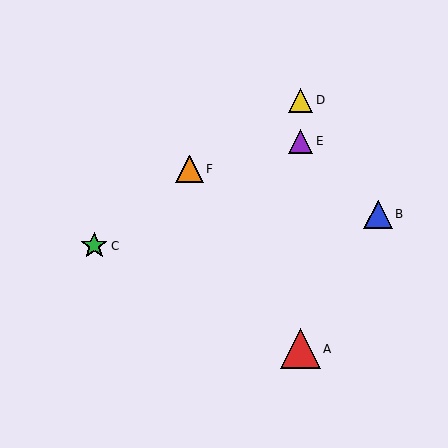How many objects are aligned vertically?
3 objects (A, D, E) are aligned vertically.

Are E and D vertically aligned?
Yes, both are at x≈301.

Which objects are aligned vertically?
Objects A, D, E are aligned vertically.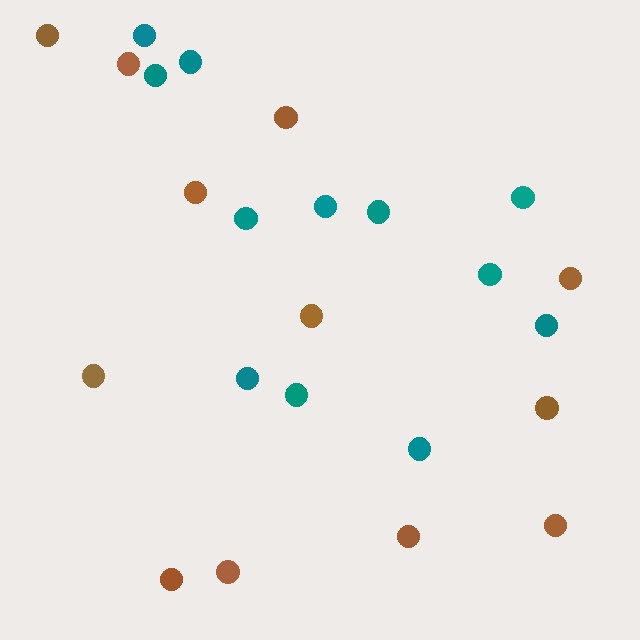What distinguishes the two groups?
There are 2 groups: one group of teal circles (12) and one group of brown circles (12).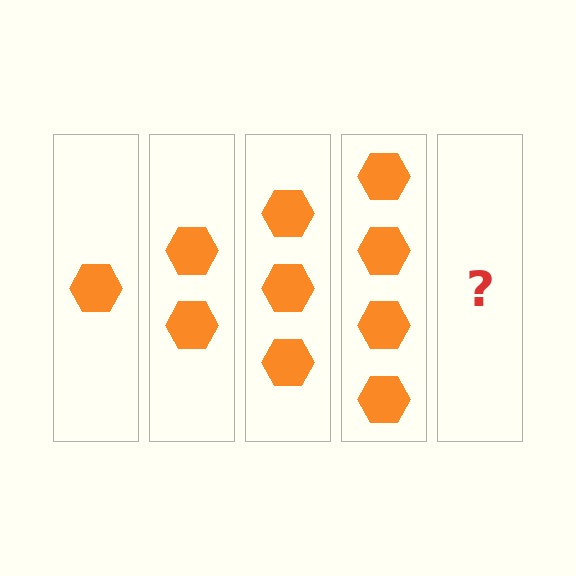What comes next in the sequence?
The next element should be 5 hexagons.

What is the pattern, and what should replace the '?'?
The pattern is that each step adds one more hexagon. The '?' should be 5 hexagons.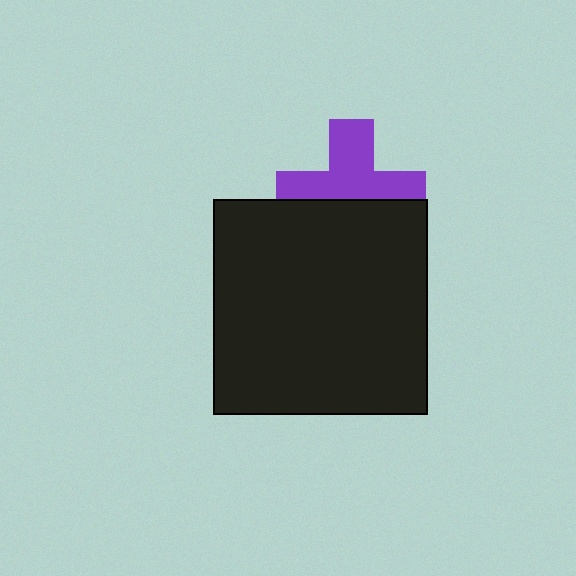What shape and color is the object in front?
The object in front is a black square.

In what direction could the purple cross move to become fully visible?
The purple cross could move up. That would shift it out from behind the black square entirely.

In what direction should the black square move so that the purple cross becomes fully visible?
The black square should move down. That is the shortest direction to clear the overlap and leave the purple cross fully visible.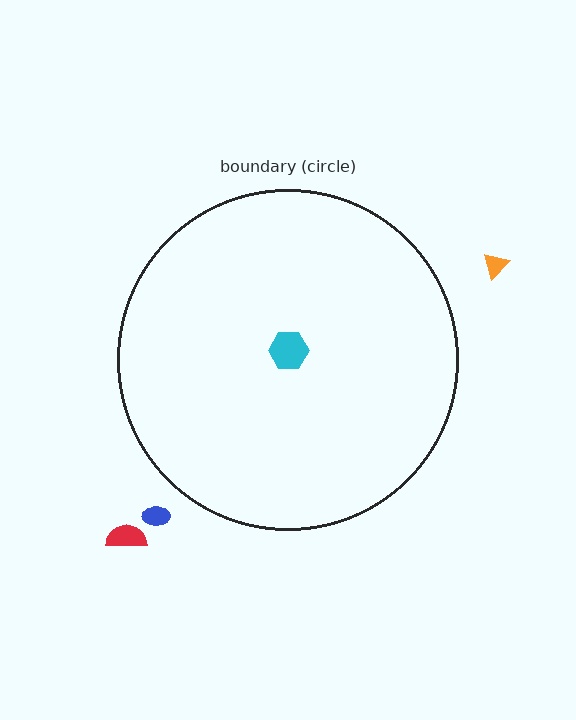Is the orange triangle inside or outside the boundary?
Outside.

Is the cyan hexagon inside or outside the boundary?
Inside.